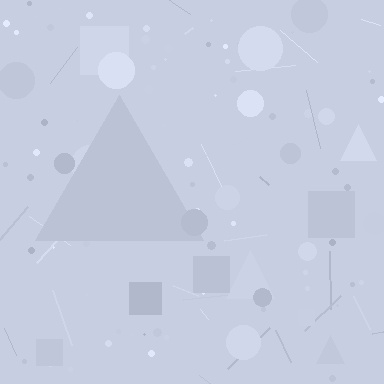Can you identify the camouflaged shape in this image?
The camouflaged shape is a triangle.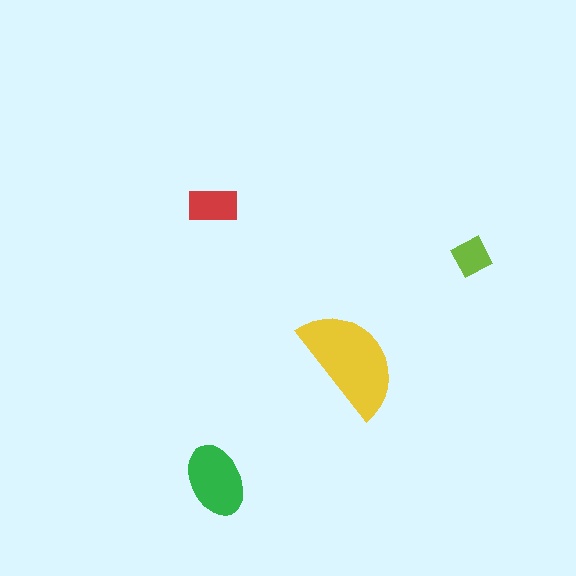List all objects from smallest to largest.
The lime diamond, the red rectangle, the green ellipse, the yellow semicircle.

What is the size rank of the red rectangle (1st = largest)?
3rd.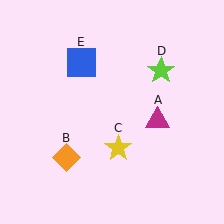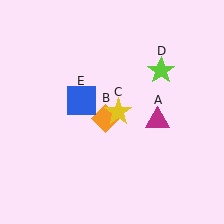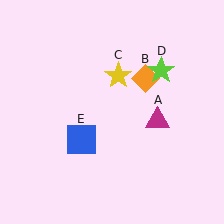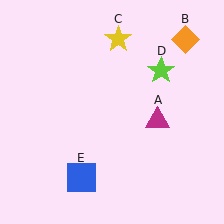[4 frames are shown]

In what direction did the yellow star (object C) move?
The yellow star (object C) moved up.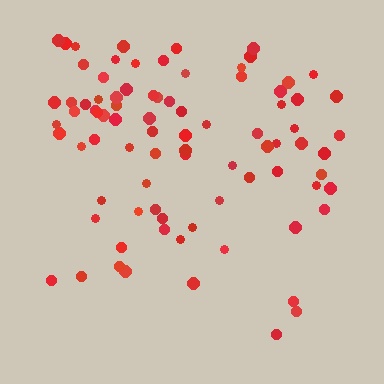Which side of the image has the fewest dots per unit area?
The bottom.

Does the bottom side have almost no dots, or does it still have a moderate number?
Still a moderate number, just noticeably fewer than the top.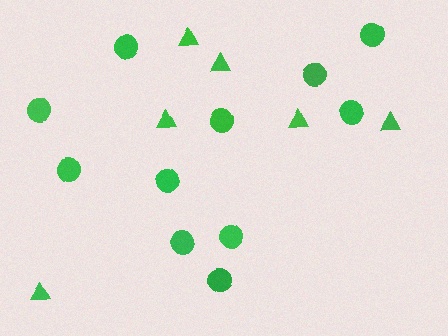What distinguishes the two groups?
There are 2 groups: one group of circles (11) and one group of triangles (6).